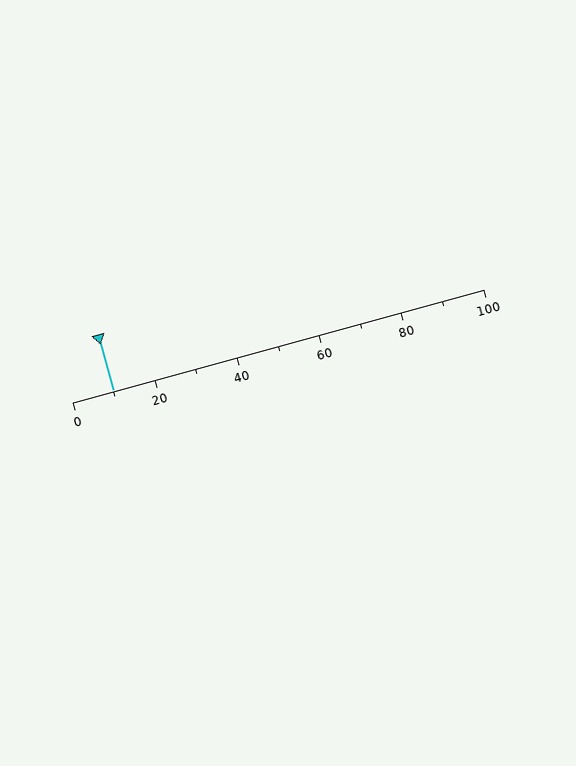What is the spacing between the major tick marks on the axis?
The major ticks are spaced 20 apart.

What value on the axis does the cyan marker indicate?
The marker indicates approximately 10.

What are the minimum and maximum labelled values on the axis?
The axis runs from 0 to 100.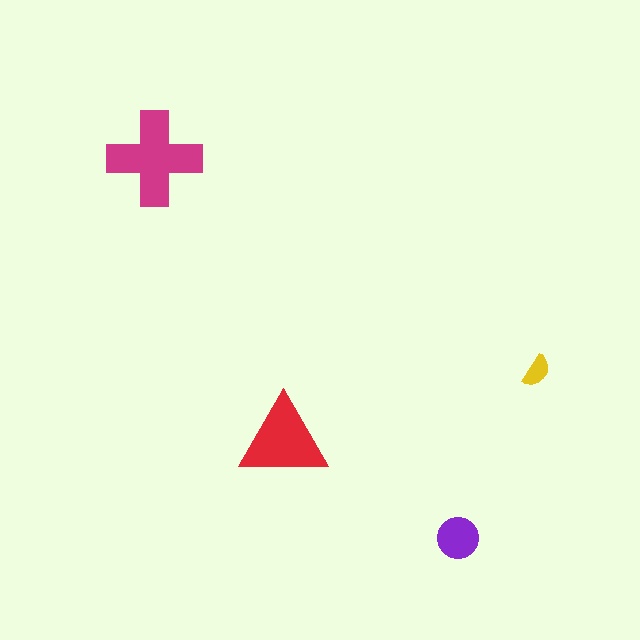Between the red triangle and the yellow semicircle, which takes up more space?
The red triangle.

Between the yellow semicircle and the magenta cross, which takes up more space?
The magenta cross.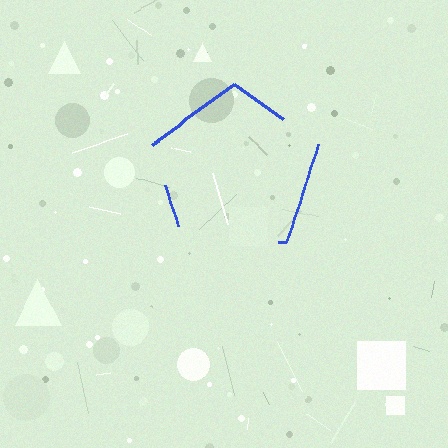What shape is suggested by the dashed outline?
The dashed outline suggests a pentagon.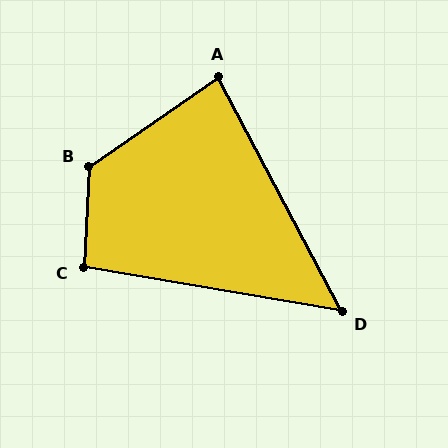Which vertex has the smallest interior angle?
D, at approximately 53 degrees.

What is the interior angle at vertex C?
Approximately 97 degrees (obtuse).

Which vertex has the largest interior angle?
B, at approximately 127 degrees.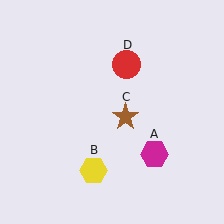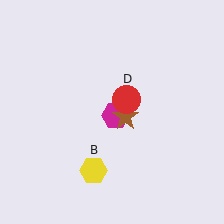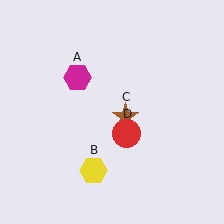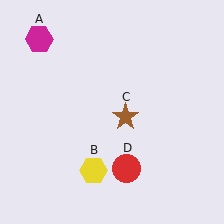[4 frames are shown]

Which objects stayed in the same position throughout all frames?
Yellow hexagon (object B) and brown star (object C) remained stationary.